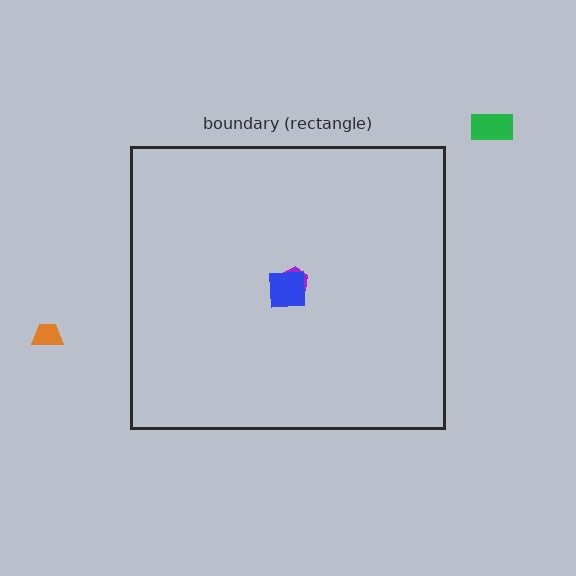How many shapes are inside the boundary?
2 inside, 2 outside.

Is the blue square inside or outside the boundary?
Inside.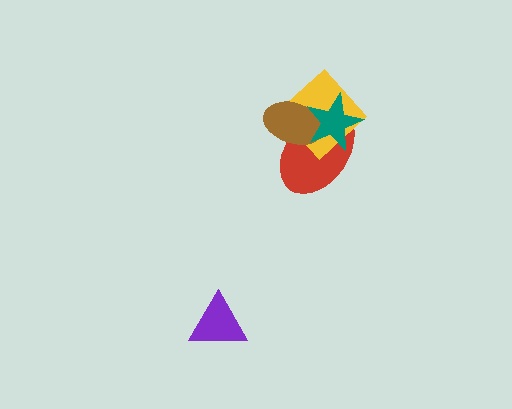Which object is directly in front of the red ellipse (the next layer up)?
The yellow diamond is directly in front of the red ellipse.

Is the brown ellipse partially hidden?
Yes, it is partially covered by another shape.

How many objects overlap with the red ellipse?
3 objects overlap with the red ellipse.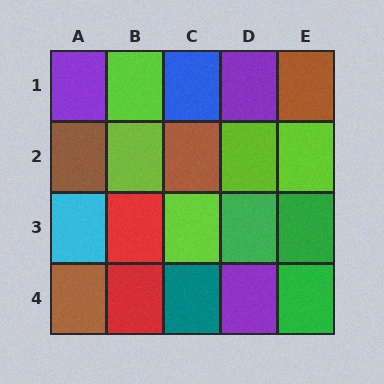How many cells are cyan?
1 cell is cyan.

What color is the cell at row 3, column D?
Green.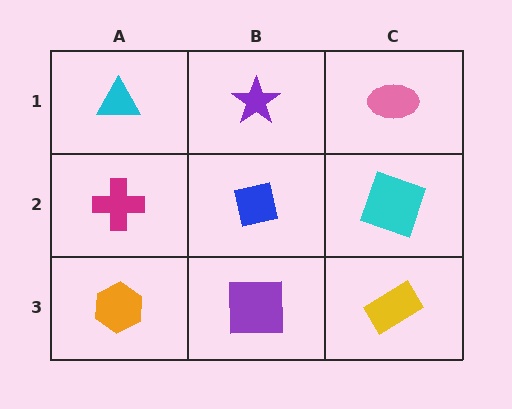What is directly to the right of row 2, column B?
A cyan square.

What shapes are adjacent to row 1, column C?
A cyan square (row 2, column C), a purple star (row 1, column B).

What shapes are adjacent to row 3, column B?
A blue square (row 2, column B), an orange hexagon (row 3, column A), a yellow rectangle (row 3, column C).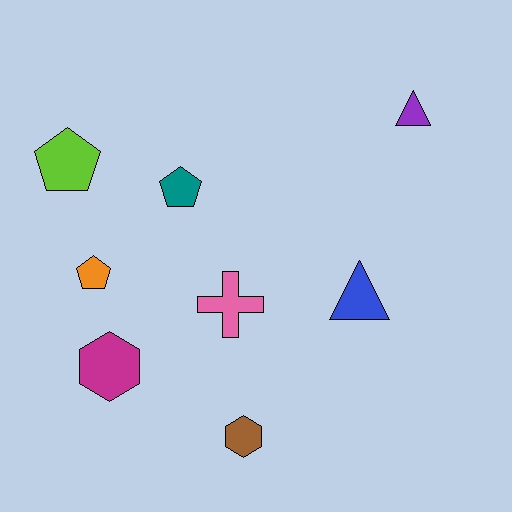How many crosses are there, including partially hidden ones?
There is 1 cross.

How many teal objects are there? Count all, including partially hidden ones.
There is 1 teal object.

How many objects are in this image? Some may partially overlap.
There are 8 objects.